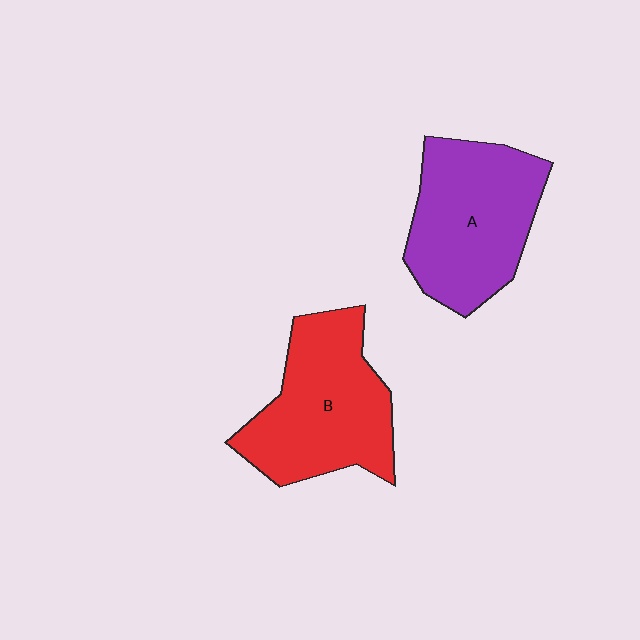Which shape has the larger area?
Shape B (red).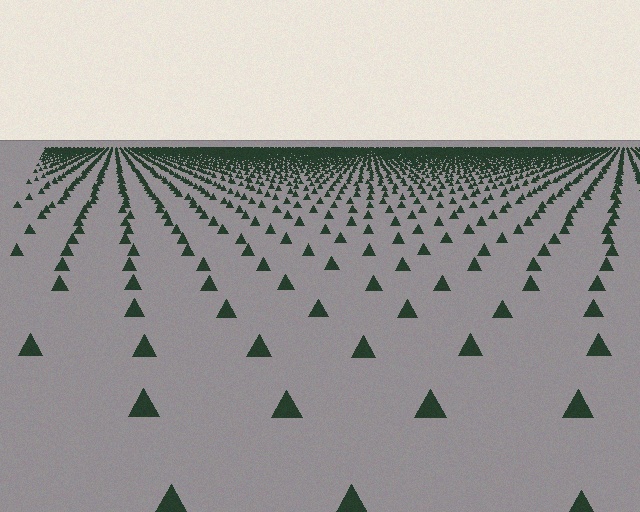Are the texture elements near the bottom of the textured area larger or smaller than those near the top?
Larger. Near the bottom, elements are closer to the viewer and appear at a bigger on-screen size.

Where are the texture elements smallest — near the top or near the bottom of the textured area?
Near the top.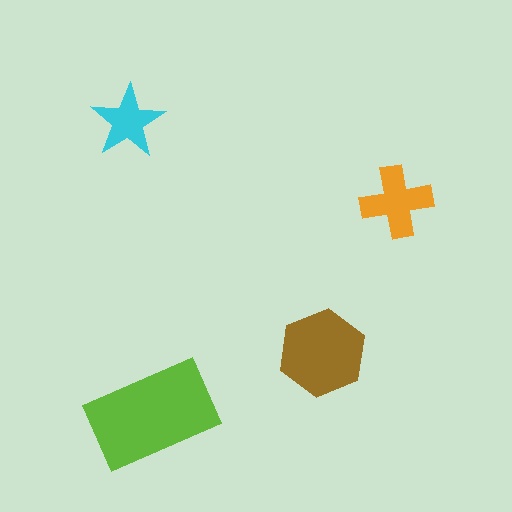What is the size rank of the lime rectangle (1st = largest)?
1st.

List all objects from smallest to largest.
The cyan star, the orange cross, the brown hexagon, the lime rectangle.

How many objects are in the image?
There are 4 objects in the image.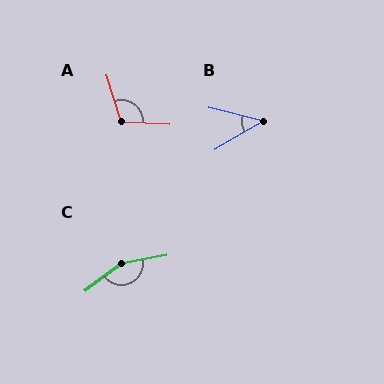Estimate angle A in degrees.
Approximately 110 degrees.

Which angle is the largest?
C, at approximately 153 degrees.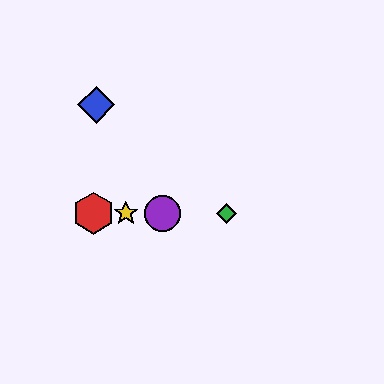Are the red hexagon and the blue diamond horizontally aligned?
No, the red hexagon is at y≈213 and the blue diamond is at y≈105.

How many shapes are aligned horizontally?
4 shapes (the red hexagon, the green diamond, the yellow star, the purple circle) are aligned horizontally.